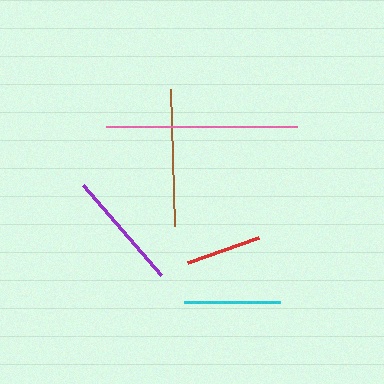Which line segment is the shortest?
The red line is the shortest at approximately 76 pixels.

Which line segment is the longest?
The pink line is the longest at approximately 191 pixels.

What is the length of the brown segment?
The brown segment is approximately 137 pixels long.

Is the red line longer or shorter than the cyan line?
The cyan line is longer than the red line.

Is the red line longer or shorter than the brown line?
The brown line is longer than the red line.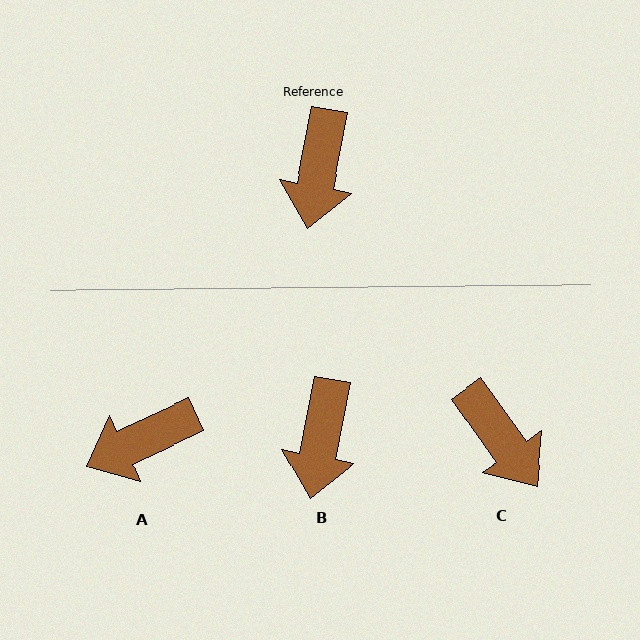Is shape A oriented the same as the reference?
No, it is off by about 54 degrees.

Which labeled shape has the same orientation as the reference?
B.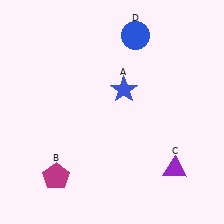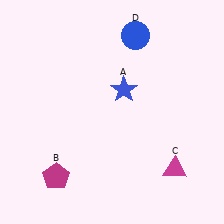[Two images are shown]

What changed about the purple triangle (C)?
In Image 1, C is purple. In Image 2, it changed to magenta.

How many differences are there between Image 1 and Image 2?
There is 1 difference between the two images.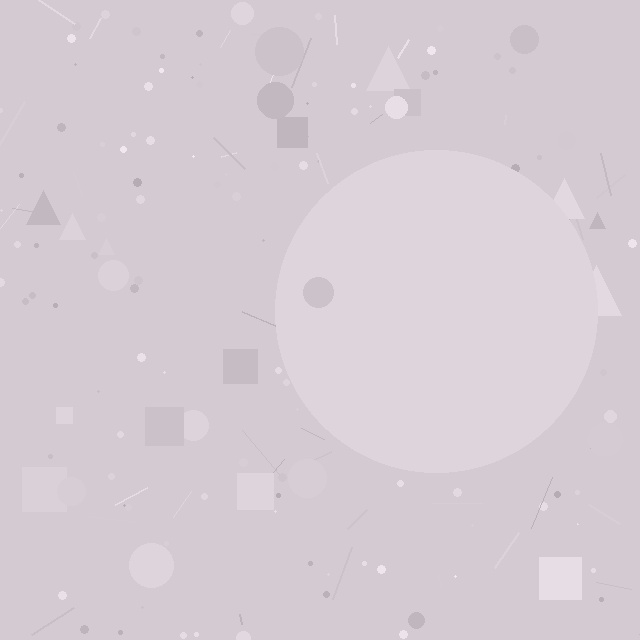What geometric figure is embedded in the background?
A circle is embedded in the background.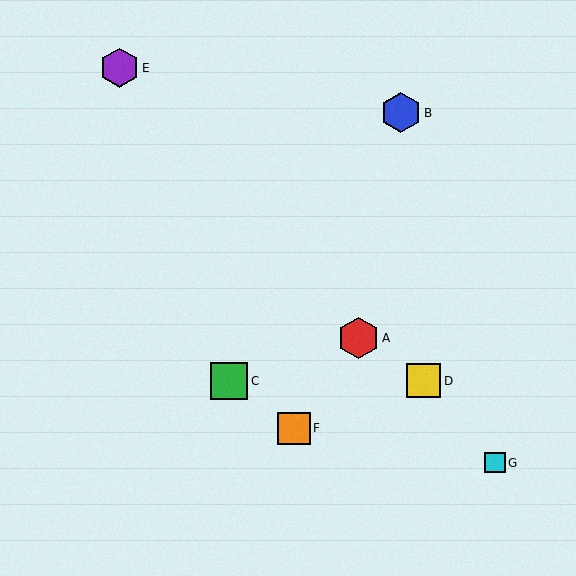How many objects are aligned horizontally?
2 objects (C, D) are aligned horizontally.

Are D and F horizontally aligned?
No, D is at y≈381 and F is at y≈428.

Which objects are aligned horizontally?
Objects C, D are aligned horizontally.